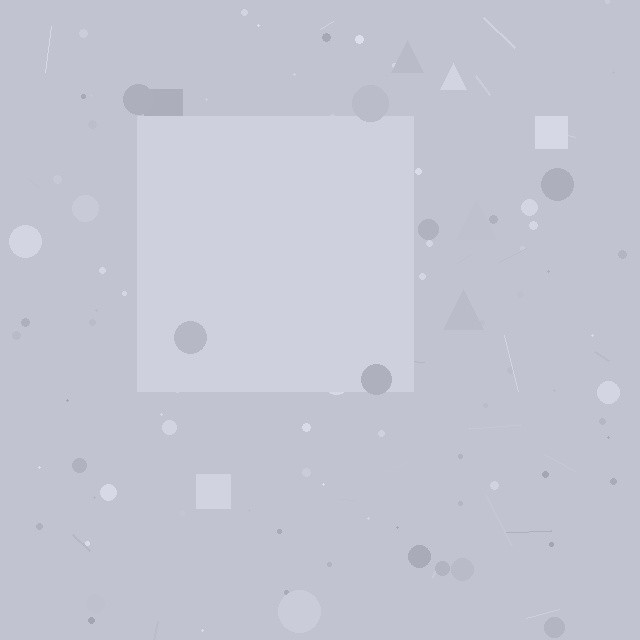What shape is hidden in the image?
A square is hidden in the image.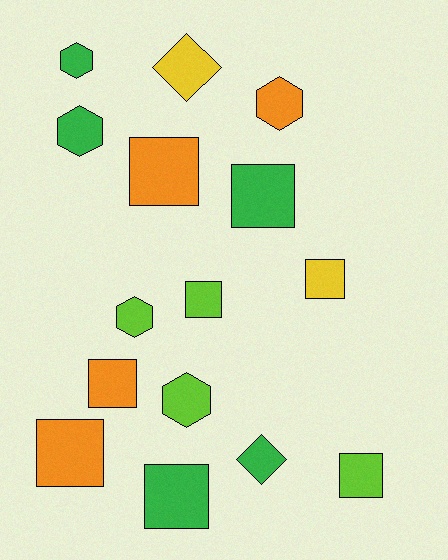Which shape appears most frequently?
Square, with 8 objects.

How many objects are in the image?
There are 15 objects.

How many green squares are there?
There are 2 green squares.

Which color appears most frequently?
Green, with 5 objects.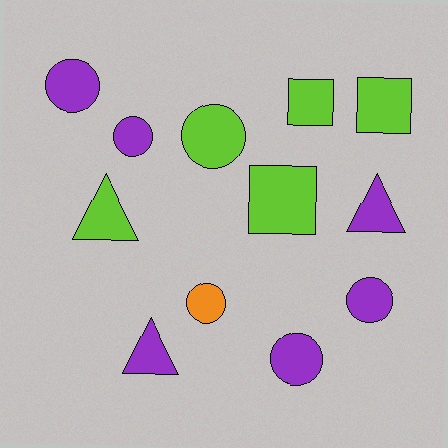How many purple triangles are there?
There are 2 purple triangles.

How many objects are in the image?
There are 12 objects.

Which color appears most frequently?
Purple, with 6 objects.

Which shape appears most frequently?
Circle, with 6 objects.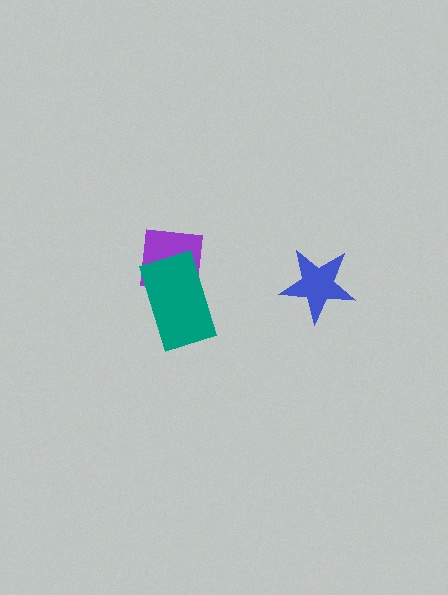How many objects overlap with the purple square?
1 object overlaps with the purple square.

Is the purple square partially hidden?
Yes, it is partially covered by another shape.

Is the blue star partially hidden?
No, no other shape covers it.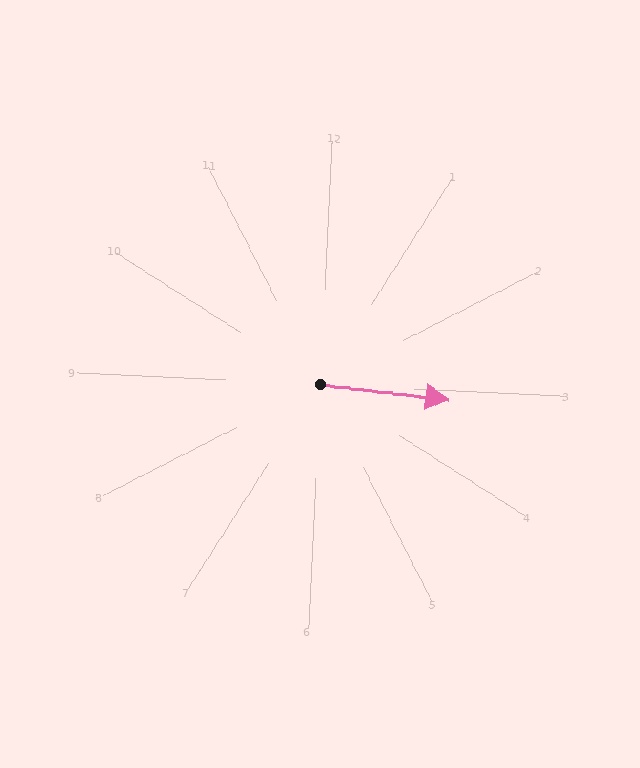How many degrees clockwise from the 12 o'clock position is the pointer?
Approximately 94 degrees.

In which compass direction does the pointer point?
East.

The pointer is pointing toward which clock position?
Roughly 3 o'clock.